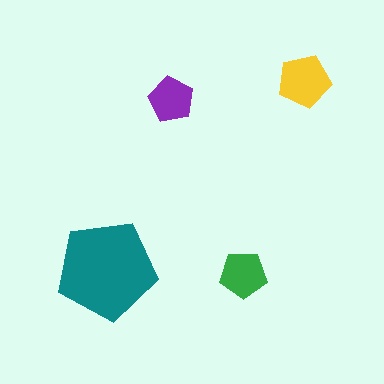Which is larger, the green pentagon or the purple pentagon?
The green one.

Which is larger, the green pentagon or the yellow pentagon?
The yellow one.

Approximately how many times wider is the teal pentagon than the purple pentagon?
About 2 times wider.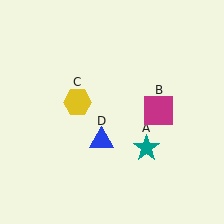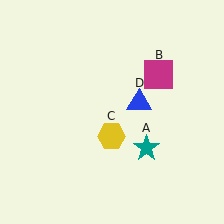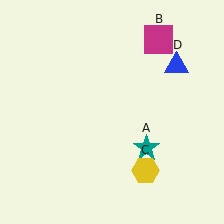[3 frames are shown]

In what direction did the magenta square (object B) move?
The magenta square (object B) moved up.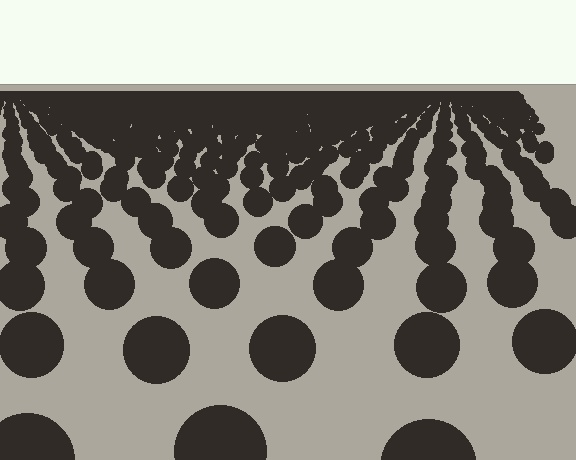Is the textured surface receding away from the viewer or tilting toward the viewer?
The surface is receding away from the viewer. Texture elements get smaller and denser toward the top.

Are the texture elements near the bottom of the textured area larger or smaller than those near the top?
Larger. Near the bottom, elements are closer to the viewer and appear at a bigger on-screen size.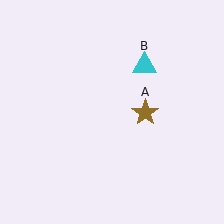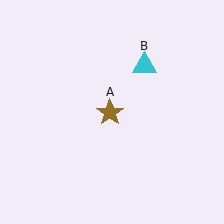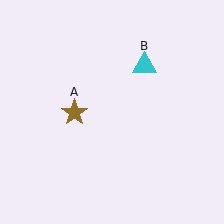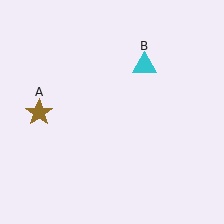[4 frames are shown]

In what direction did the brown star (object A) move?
The brown star (object A) moved left.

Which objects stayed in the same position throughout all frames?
Cyan triangle (object B) remained stationary.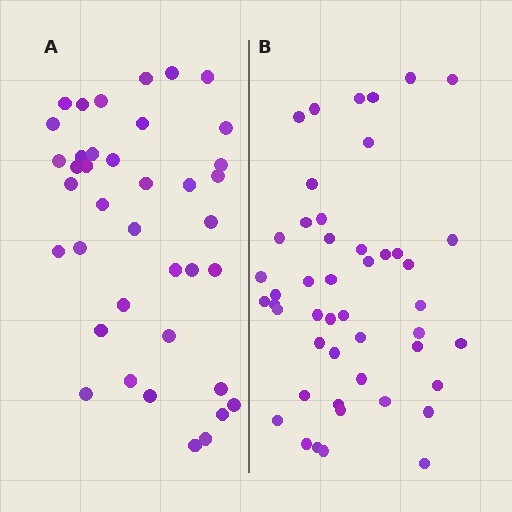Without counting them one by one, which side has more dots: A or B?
Region B (the right region) has more dots.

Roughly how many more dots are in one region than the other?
Region B has roughly 8 or so more dots than region A.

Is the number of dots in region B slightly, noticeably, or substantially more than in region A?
Region B has only slightly more — the two regions are fairly close. The ratio is roughly 1.2 to 1.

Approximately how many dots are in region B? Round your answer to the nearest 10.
About 50 dots. (The exact count is 47, which rounds to 50.)